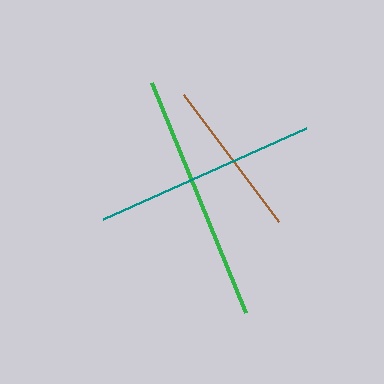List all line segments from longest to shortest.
From longest to shortest: green, teal, brown.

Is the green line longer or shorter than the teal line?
The green line is longer than the teal line.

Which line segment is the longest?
The green line is the longest at approximately 249 pixels.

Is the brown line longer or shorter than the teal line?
The teal line is longer than the brown line.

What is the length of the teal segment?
The teal segment is approximately 222 pixels long.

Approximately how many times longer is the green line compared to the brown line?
The green line is approximately 1.6 times the length of the brown line.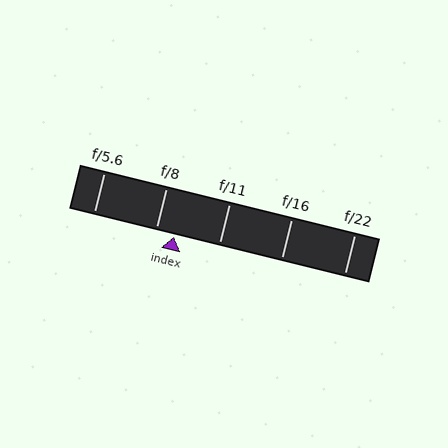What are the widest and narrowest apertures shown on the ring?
The widest aperture shown is f/5.6 and the narrowest is f/22.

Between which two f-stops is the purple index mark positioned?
The index mark is between f/8 and f/11.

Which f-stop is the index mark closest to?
The index mark is closest to f/8.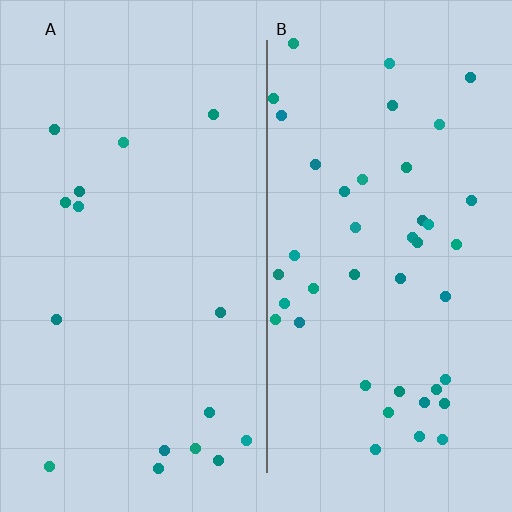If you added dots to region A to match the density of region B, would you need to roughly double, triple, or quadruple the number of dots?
Approximately triple.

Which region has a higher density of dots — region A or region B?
B (the right).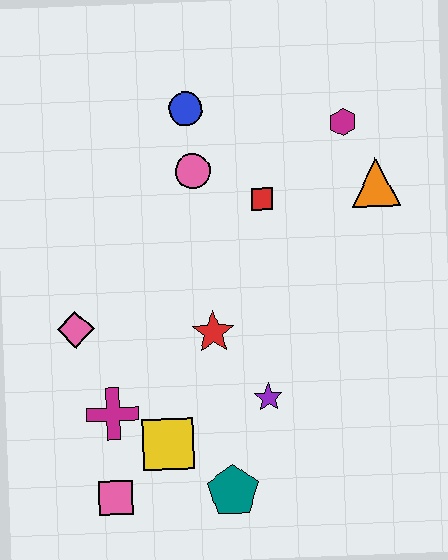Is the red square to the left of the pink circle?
No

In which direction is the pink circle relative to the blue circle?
The pink circle is below the blue circle.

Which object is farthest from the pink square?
The magenta hexagon is farthest from the pink square.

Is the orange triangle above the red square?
Yes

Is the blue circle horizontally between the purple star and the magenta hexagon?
No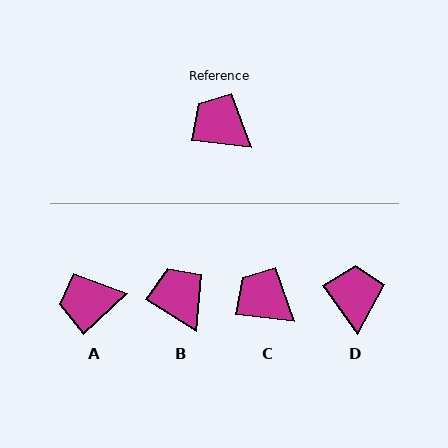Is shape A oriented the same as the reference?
No, it is off by about 49 degrees.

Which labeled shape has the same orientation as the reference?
C.